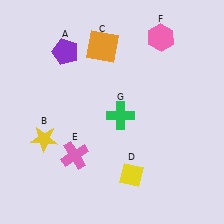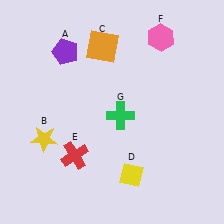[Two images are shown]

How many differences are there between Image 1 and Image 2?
There is 1 difference between the two images.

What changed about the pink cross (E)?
In Image 1, E is pink. In Image 2, it changed to red.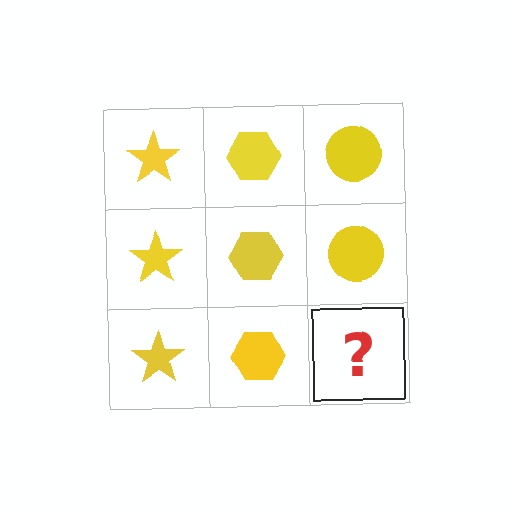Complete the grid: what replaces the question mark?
The question mark should be replaced with a yellow circle.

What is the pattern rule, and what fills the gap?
The rule is that each column has a consistent shape. The gap should be filled with a yellow circle.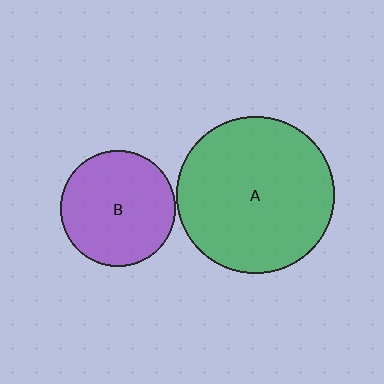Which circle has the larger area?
Circle A (green).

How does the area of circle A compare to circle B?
Approximately 1.9 times.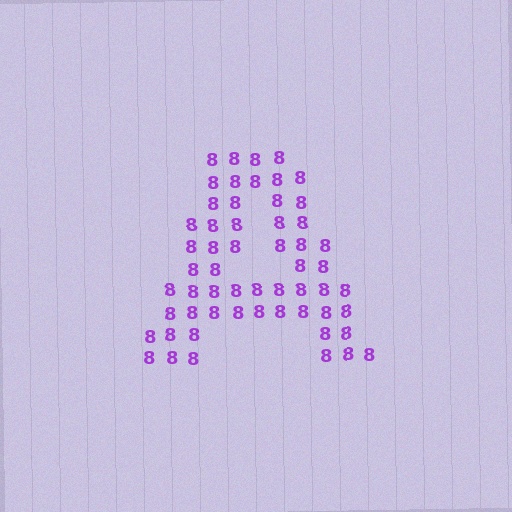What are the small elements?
The small elements are digit 8's.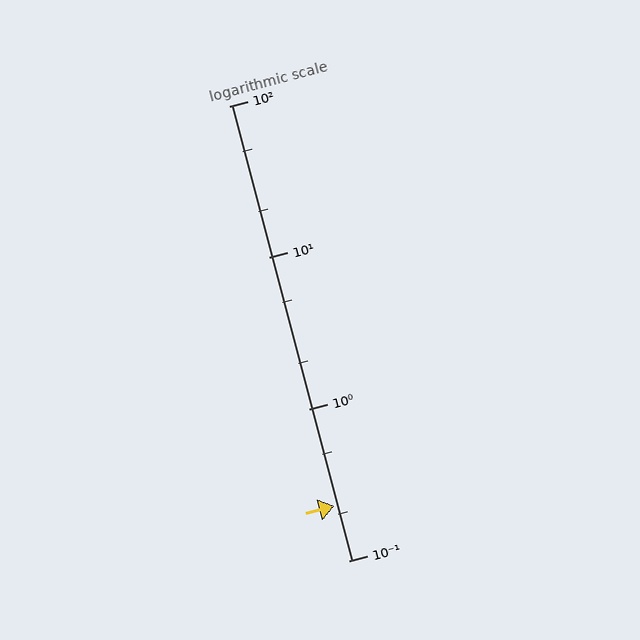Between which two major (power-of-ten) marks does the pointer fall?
The pointer is between 0.1 and 1.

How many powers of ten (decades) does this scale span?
The scale spans 3 decades, from 0.1 to 100.